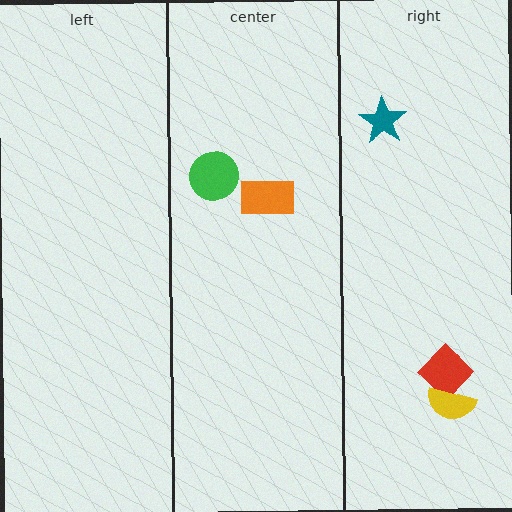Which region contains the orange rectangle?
The center region.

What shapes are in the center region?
The green circle, the orange rectangle.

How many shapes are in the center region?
2.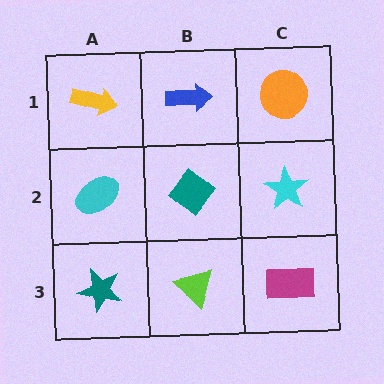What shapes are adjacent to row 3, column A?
A cyan ellipse (row 2, column A), a lime triangle (row 3, column B).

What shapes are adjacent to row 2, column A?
A yellow arrow (row 1, column A), a teal star (row 3, column A), a teal diamond (row 2, column B).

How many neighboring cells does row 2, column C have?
3.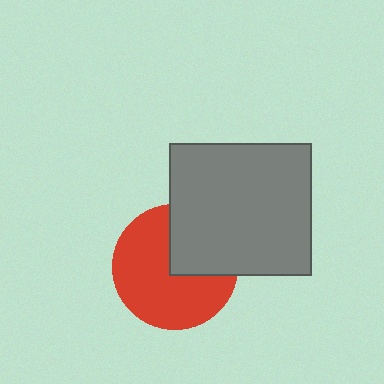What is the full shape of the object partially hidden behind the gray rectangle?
The partially hidden object is a red circle.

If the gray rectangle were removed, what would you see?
You would see the complete red circle.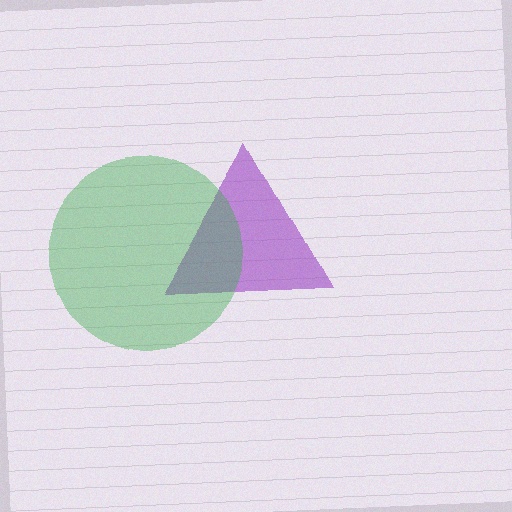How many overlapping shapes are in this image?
There are 2 overlapping shapes in the image.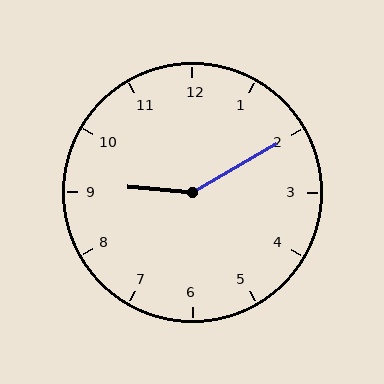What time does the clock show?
9:10.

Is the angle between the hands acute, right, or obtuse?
It is obtuse.